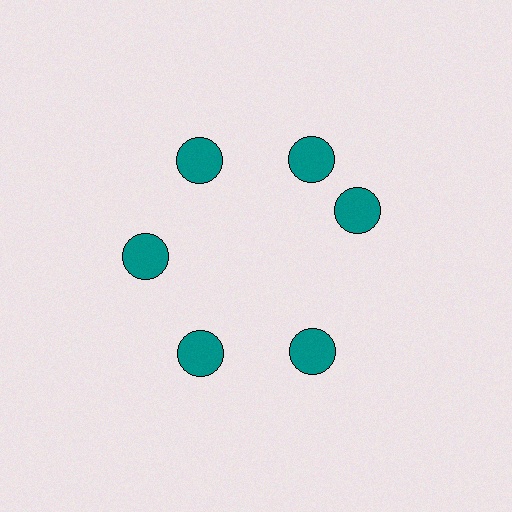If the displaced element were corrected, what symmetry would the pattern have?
It would have 6-fold rotational symmetry — the pattern would map onto itself every 60 degrees.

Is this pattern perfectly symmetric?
No. The 6 teal circles are arranged in a ring, but one element near the 3 o'clock position is rotated out of alignment along the ring, breaking the 6-fold rotational symmetry.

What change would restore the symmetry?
The symmetry would be restored by rotating it back into even spacing with its neighbors so that all 6 circles sit at equal angles and equal distance from the center.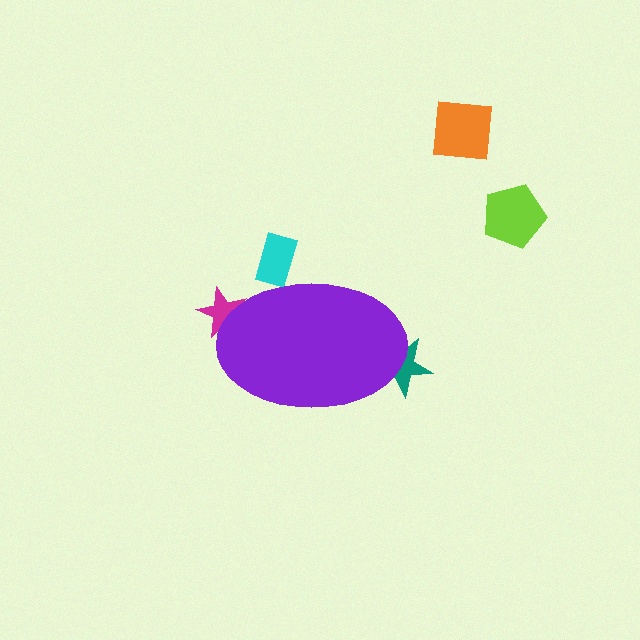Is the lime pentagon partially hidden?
No, the lime pentagon is fully visible.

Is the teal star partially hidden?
Yes, the teal star is partially hidden behind the purple ellipse.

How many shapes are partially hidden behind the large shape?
3 shapes are partially hidden.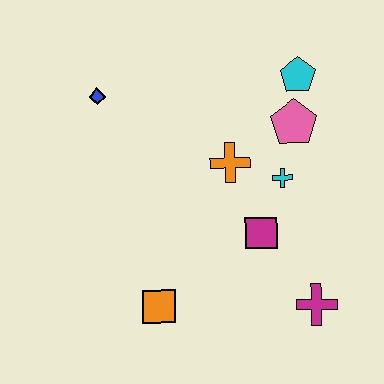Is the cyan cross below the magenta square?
No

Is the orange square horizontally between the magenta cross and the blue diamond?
Yes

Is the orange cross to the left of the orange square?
No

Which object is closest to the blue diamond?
The orange cross is closest to the blue diamond.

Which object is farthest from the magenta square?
The blue diamond is farthest from the magenta square.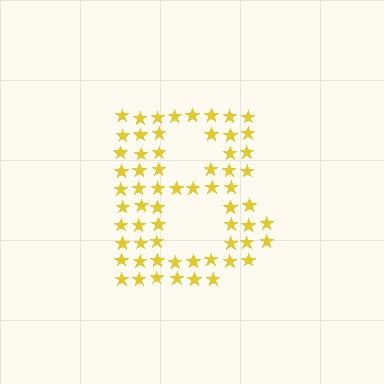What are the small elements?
The small elements are stars.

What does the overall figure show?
The overall figure shows the letter B.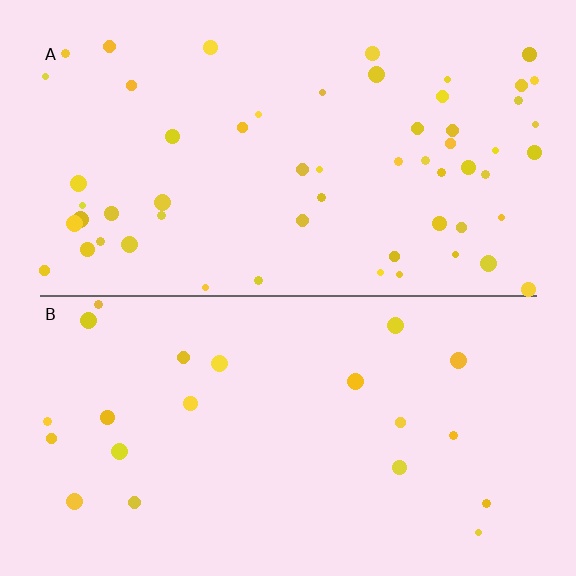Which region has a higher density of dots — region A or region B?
A (the top).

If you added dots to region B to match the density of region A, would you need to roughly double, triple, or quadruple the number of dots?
Approximately triple.